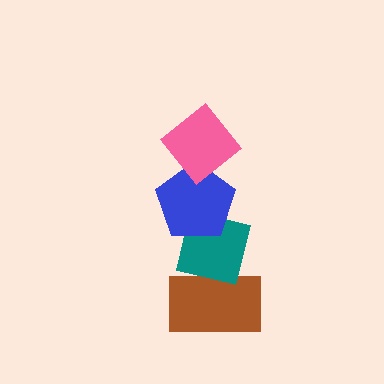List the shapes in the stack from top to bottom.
From top to bottom: the pink diamond, the blue pentagon, the teal square, the brown rectangle.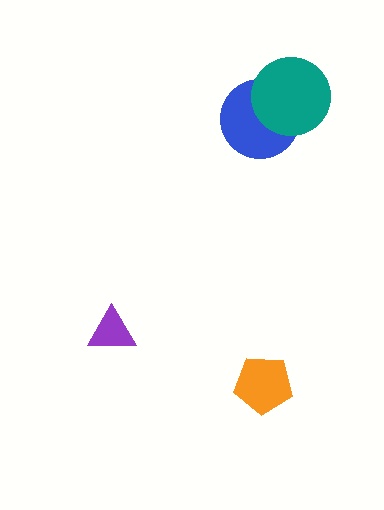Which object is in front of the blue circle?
The teal circle is in front of the blue circle.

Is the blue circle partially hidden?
Yes, it is partially covered by another shape.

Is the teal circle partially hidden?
No, no other shape covers it.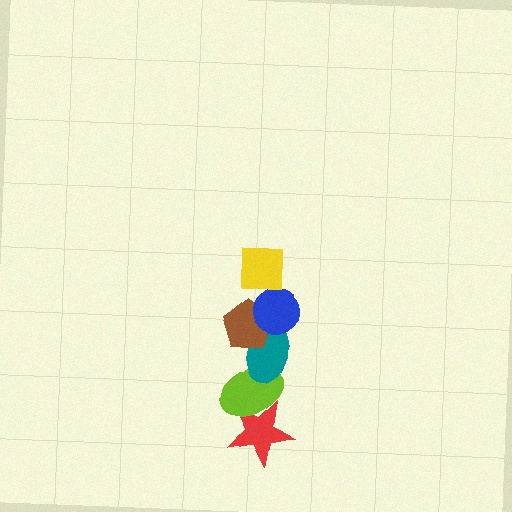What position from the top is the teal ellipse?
The teal ellipse is 4th from the top.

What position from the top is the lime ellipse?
The lime ellipse is 5th from the top.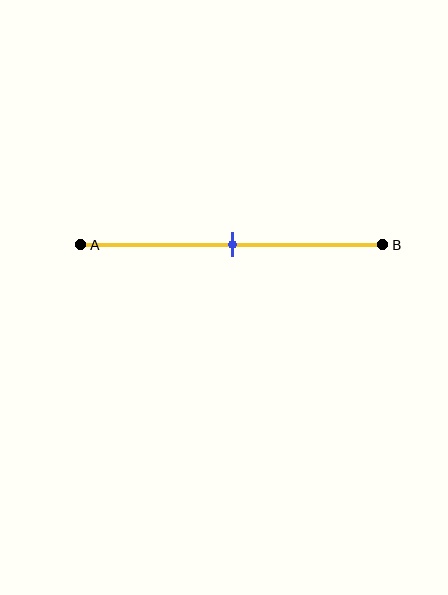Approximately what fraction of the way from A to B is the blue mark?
The blue mark is approximately 50% of the way from A to B.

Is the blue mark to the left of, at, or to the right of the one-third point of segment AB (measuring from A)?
The blue mark is to the right of the one-third point of segment AB.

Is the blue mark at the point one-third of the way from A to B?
No, the mark is at about 50% from A, not at the 33% one-third point.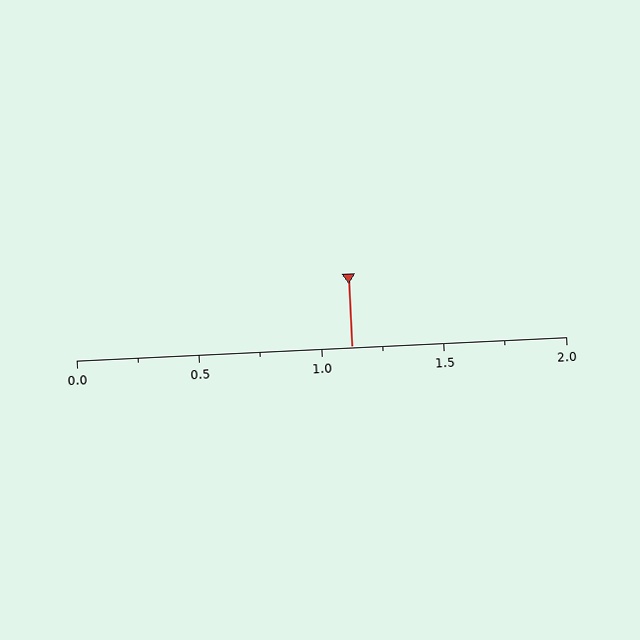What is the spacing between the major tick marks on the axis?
The major ticks are spaced 0.5 apart.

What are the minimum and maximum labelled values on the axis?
The axis runs from 0.0 to 2.0.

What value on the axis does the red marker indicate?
The marker indicates approximately 1.12.